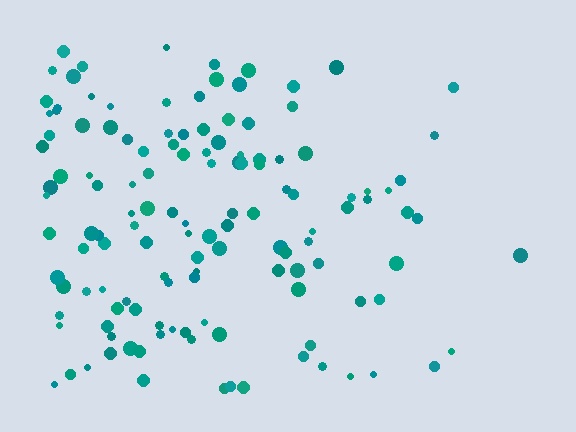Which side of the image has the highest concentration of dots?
The left.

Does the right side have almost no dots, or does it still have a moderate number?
Still a moderate number, just noticeably fewer than the left.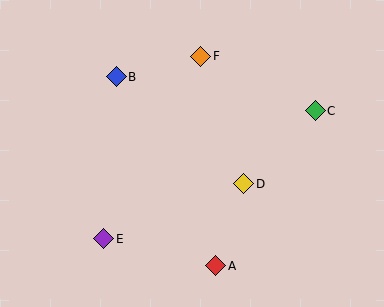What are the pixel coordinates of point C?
Point C is at (315, 111).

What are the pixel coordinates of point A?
Point A is at (216, 266).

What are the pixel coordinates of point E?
Point E is at (104, 239).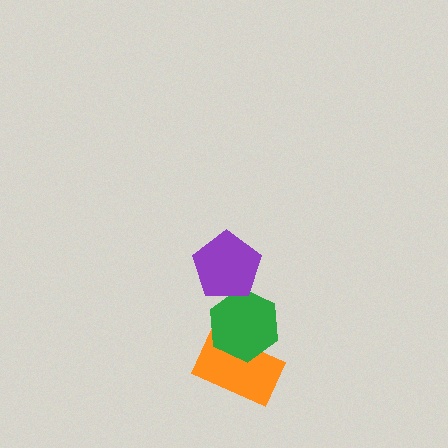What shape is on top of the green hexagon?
The purple pentagon is on top of the green hexagon.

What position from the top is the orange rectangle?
The orange rectangle is 3rd from the top.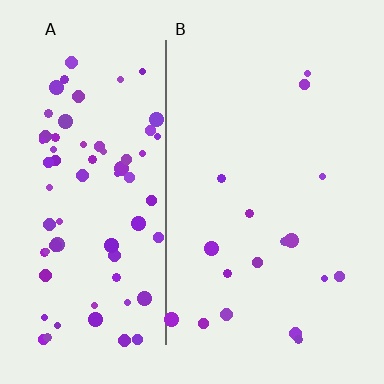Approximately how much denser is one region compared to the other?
Approximately 4.4× — region A over region B.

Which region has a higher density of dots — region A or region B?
A (the left).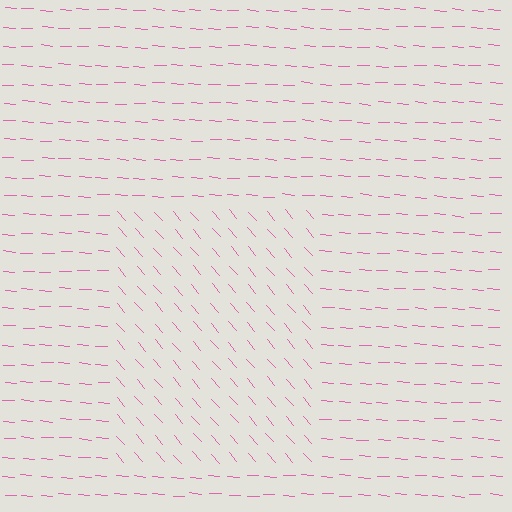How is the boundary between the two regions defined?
The boundary is defined purely by a change in line orientation (approximately 45 degrees difference). All lines are the same color and thickness.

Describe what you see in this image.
The image is filled with small pink line segments. A rectangle region in the image has lines oriented differently from the surrounding lines, creating a visible texture boundary.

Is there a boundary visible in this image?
Yes, there is a texture boundary formed by a change in line orientation.